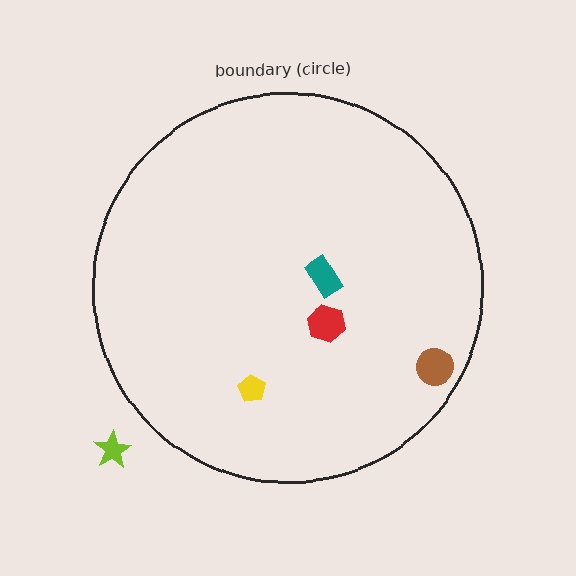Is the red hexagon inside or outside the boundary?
Inside.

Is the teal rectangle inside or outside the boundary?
Inside.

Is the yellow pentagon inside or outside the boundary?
Inside.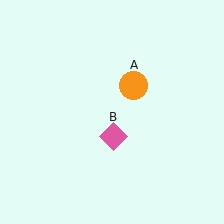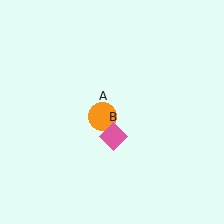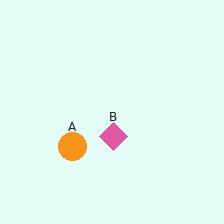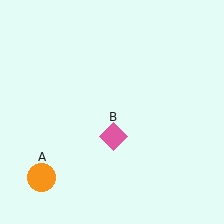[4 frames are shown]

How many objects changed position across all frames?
1 object changed position: orange circle (object A).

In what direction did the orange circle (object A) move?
The orange circle (object A) moved down and to the left.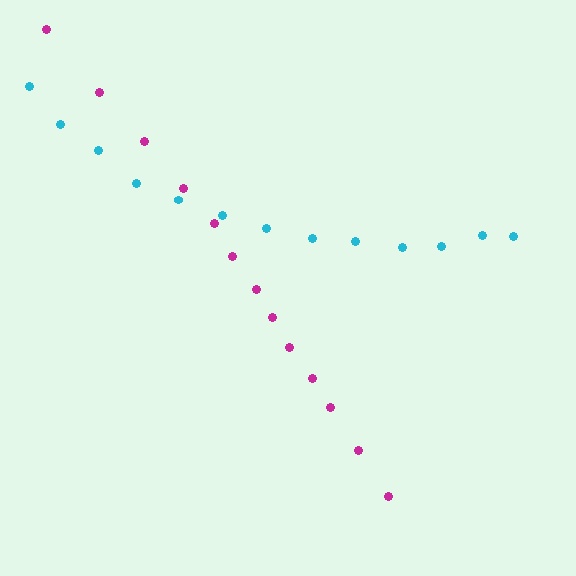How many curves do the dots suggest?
There are 2 distinct paths.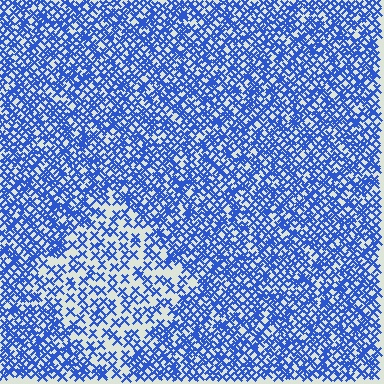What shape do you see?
I see a diamond.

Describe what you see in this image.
The image contains small blue elements arranged at two different densities. A diamond-shaped region is visible where the elements are less densely packed than the surrounding area.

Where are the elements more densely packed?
The elements are more densely packed outside the diamond boundary.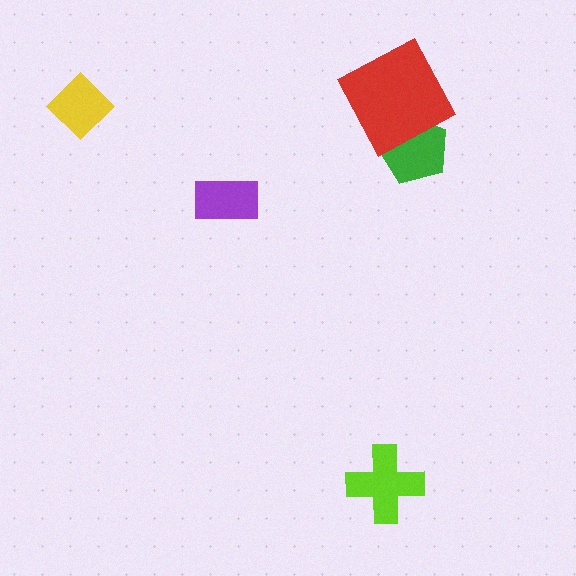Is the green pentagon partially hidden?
Yes, it is partially covered by another shape.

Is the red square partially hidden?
No, no other shape covers it.